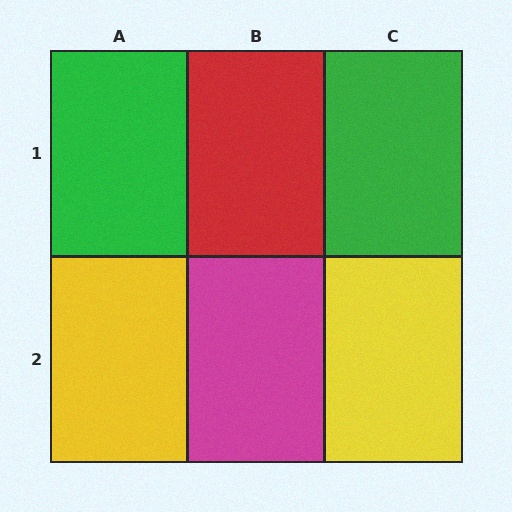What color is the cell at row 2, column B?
Magenta.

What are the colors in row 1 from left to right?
Green, red, green.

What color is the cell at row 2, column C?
Yellow.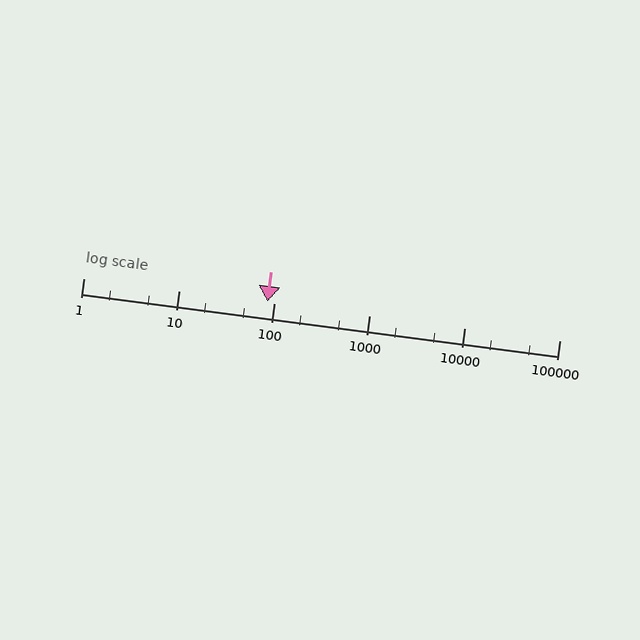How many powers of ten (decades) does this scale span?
The scale spans 5 decades, from 1 to 100000.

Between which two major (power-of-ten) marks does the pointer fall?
The pointer is between 10 and 100.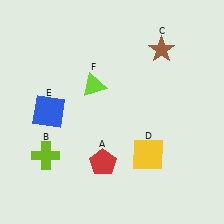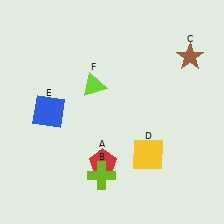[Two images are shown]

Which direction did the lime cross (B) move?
The lime cross (B) moved right.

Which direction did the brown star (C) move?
The brown star (C) moved right.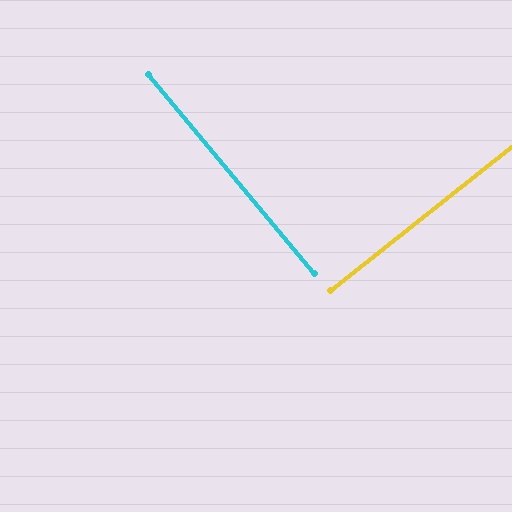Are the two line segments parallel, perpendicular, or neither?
Perpendicular — they meet at approximately 89°.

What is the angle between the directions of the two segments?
Approximately 89 degrees.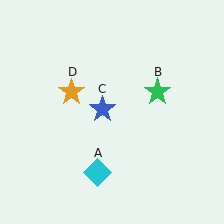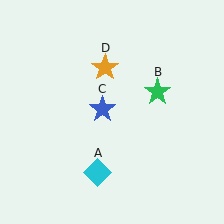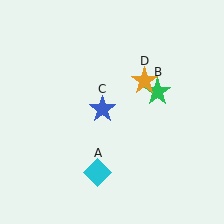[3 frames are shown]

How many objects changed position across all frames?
1 object changed position: orange star (object D).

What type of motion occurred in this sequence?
The orange star (object D) rotated clockwise around the center of the scene.